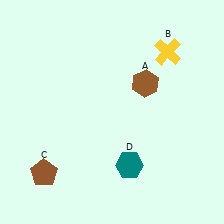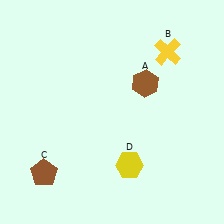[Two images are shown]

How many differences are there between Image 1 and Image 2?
There is 1 difference between the two images.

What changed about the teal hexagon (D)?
In Image 1, D is teal. In Image 2, it changed to yellow.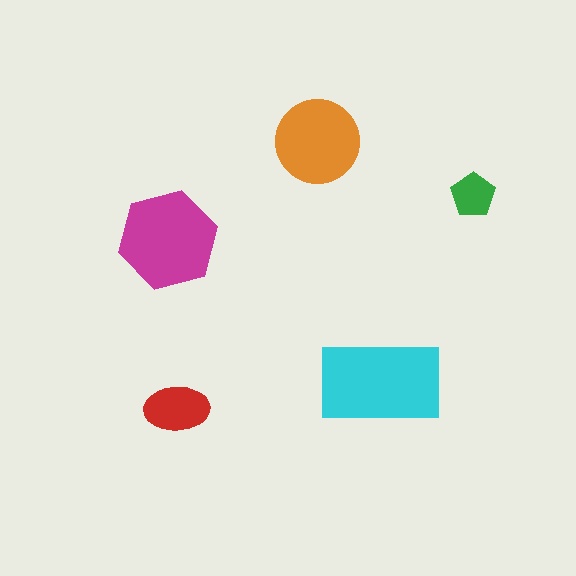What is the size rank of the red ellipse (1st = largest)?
4th.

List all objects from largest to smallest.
The cyan rectangle, the magenta hexagon, the orange circle, the red ellipse, the green pentagon.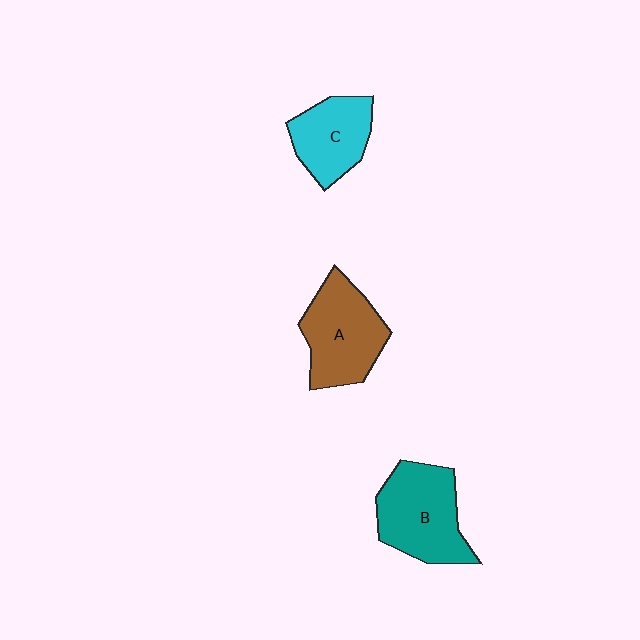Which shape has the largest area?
Shape B (teal).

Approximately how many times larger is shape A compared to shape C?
Approximately 1.3 times.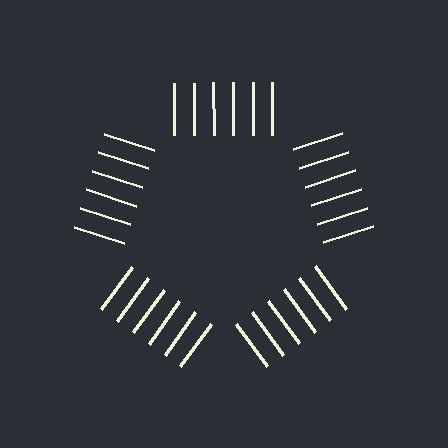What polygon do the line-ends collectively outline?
An illusory pentagon — the line segments terminate on its edges but no continuous stroke is drawn.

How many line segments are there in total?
30 — 6 along each of the 5 edges.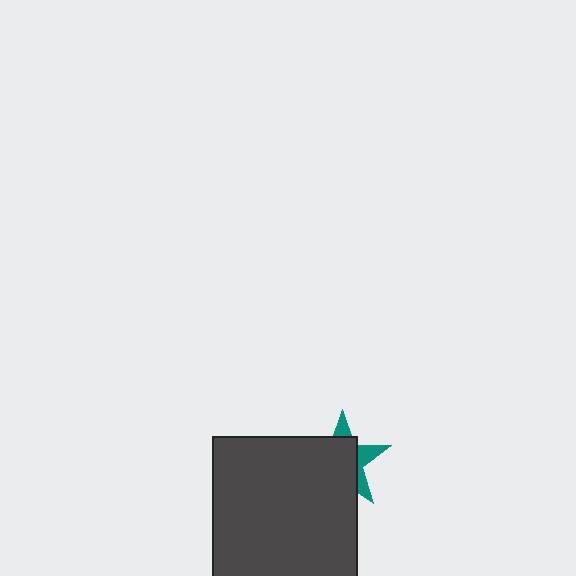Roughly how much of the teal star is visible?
A small part of it is visible (roughly 31%).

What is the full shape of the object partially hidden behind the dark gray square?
The partially hidden object is a teal star.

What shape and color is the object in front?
The object in front is a dark gray square.